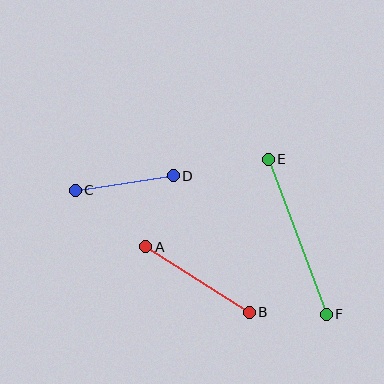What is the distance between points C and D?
The distance is approximately 99 pixels.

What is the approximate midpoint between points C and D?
The midpoint is at approximately (124, 183) pixels.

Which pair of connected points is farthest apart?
Points E and F are farthest apart.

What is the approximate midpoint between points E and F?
The midpoint is at approximately (297, 237) pixels.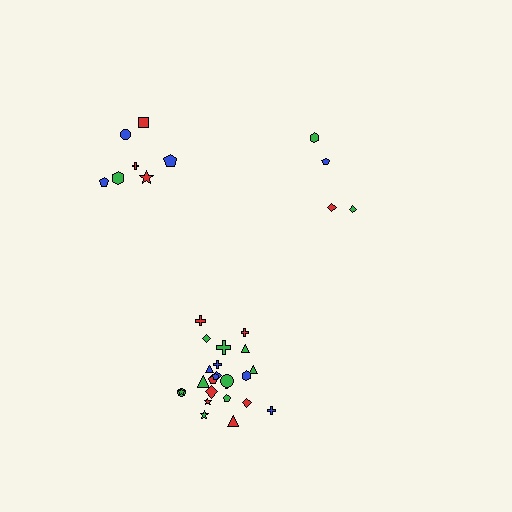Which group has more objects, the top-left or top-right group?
The top-left group.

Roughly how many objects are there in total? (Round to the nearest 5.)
Roughly 35 objects in total.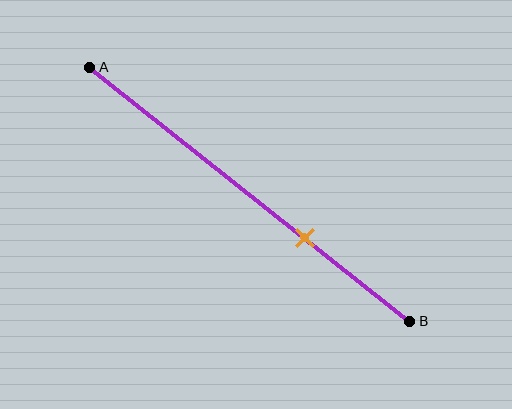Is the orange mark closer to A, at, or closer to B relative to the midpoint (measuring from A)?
The orange mark is closer to point B than the midpoint of segment AB.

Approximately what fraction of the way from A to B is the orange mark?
The orange mark is approximately 65% of the way from A to B.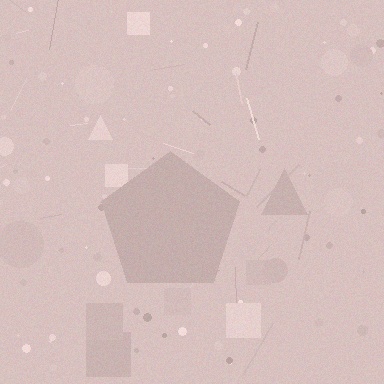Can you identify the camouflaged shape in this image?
The camouflaged shape is a pentagon.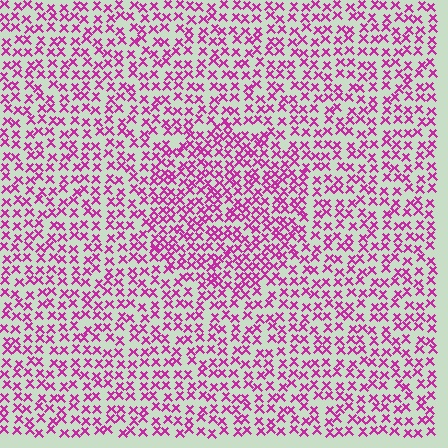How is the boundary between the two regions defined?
The boundary is defined by a change in element density (approximately 1.5x ratio). All elements are the same color, size, and shape.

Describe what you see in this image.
The image contains small magenta elements arranged at two different densities. A circle-shaped region is visible where the elements are more densely packed than the surrounding area.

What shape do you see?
I see a circle.